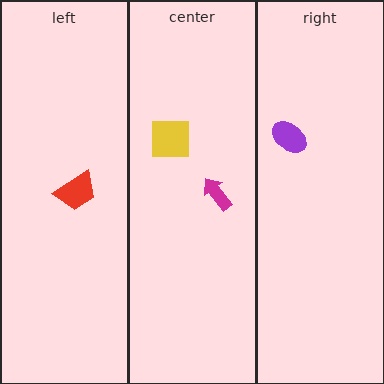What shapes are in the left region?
The red trapezoid.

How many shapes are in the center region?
2.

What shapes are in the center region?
The magenta arrow, the yellow square.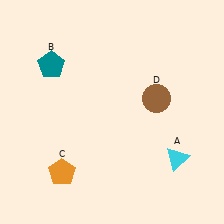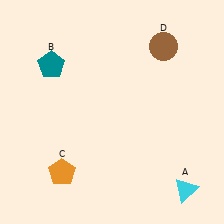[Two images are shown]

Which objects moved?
The objects that moved are: the cyan triangle (A), the brown circle (D).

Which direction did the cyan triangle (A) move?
The cyan triangle (A) moved down.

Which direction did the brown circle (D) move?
The brown circle (D) moved up.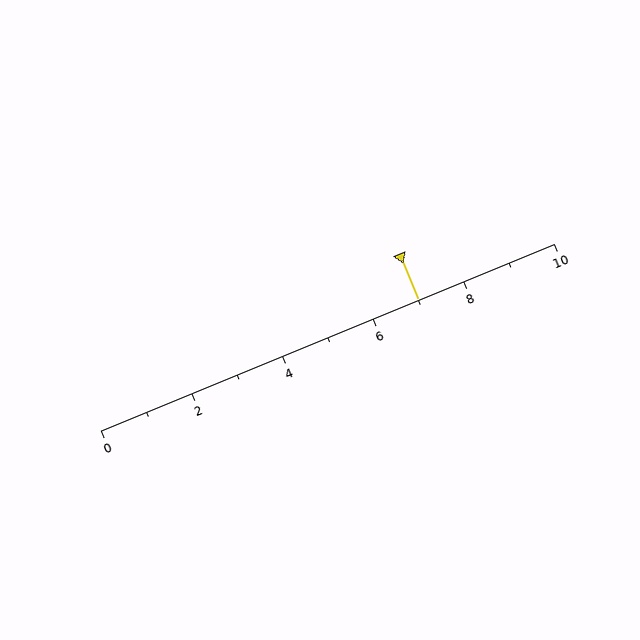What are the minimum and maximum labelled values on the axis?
The axis runs from 0 to 10.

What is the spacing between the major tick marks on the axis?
The major ticks are spaced 2 apart.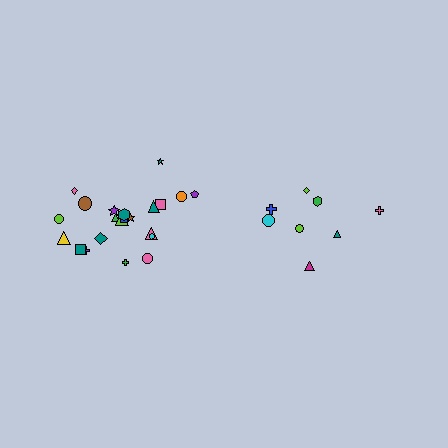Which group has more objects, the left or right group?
The left group.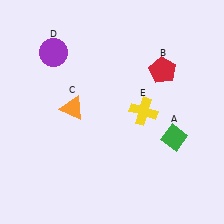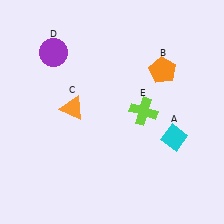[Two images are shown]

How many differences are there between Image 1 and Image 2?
There are 3 differences between the two images.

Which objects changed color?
A changed from green to cyan. B changed from red to orange. E changed from yellow to lime.